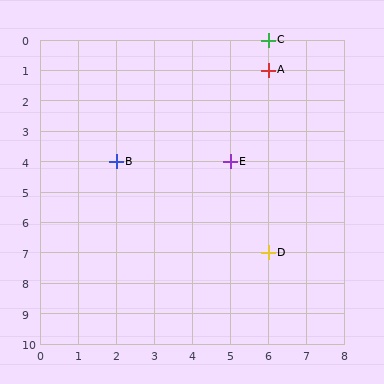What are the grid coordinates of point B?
Point B is at grid coordinates (2, 4).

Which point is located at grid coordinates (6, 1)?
Point A is at (6, 1).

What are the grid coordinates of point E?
Point E is at grid coordinates (5, 4).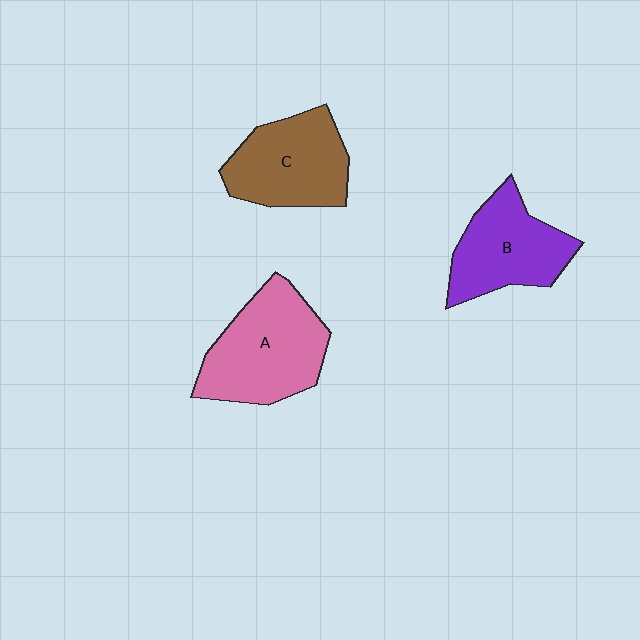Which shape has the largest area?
Shape A (pink).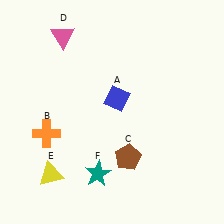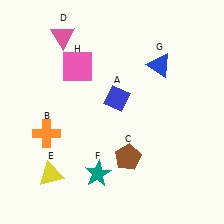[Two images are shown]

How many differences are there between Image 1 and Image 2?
There are 2 differences between the two images.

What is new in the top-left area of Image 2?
A pink square (H) was added in the top-left area of Image 2.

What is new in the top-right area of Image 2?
A blue triangle (G) was added in the top-right area of Image 2.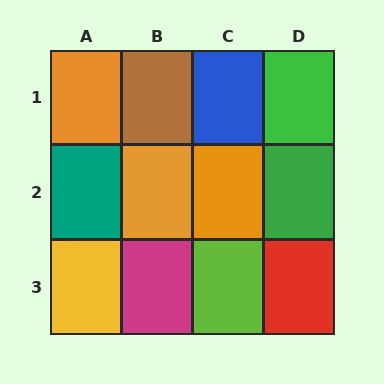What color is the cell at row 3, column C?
Lime.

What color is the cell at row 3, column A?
Yellow.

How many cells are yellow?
1 cell is yellow.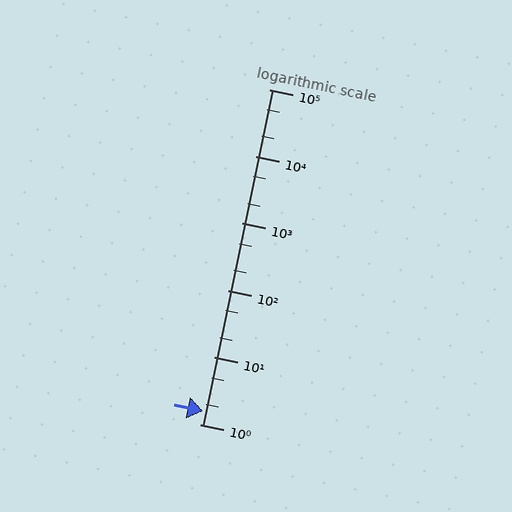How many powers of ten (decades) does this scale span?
The scale spans 5 decades, from 1 to 100000.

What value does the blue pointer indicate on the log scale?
The pointer indicates approximately 1.6.